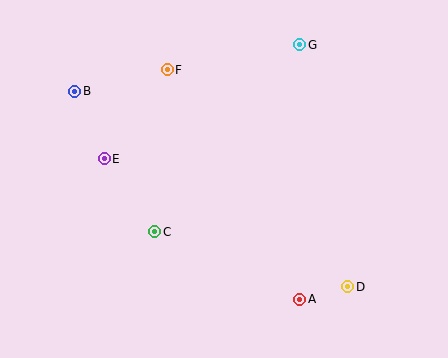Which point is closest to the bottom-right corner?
Point D is closest to the bottom-right corner.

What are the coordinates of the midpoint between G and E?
The midpoint between G and E is at (202, 102).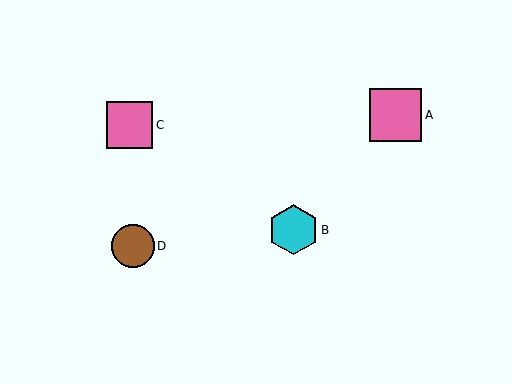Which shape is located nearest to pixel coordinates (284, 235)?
The cyan hexagon (labeled B) at (293, 230) is nearest to that location.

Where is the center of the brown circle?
The center of the brown circle is at (133, 246).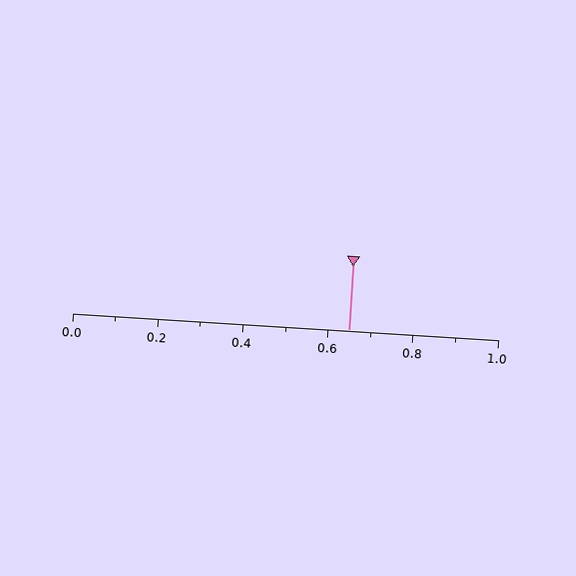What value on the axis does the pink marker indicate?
The marker indicates approximately 0.65.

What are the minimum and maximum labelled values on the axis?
The axis runs from 0.0 to 1.0.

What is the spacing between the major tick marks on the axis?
The major ticks are spaced 0.2 apart.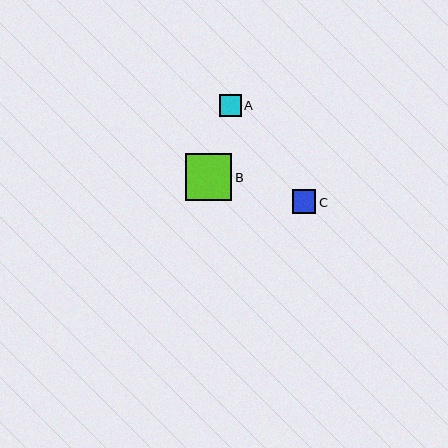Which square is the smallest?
Square A is the smallest with a size of approximately 22 pixels.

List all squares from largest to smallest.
From largest to smallest: B, C, A.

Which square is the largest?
Square B is the largest with a size of approximately 46 pixels.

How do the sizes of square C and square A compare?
Square C and square A are approximately the same size.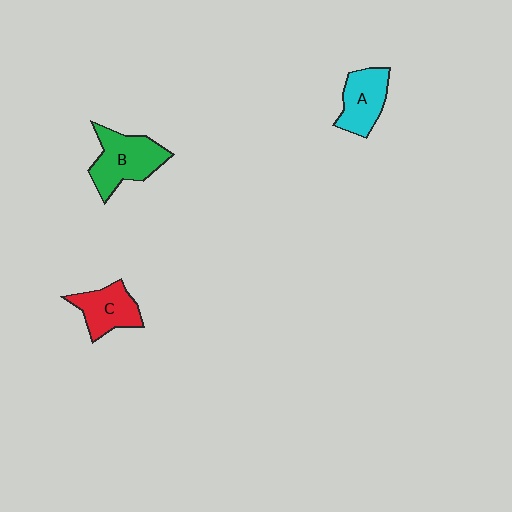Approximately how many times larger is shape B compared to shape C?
Approximately 1.3 times.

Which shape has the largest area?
Shape B (green).